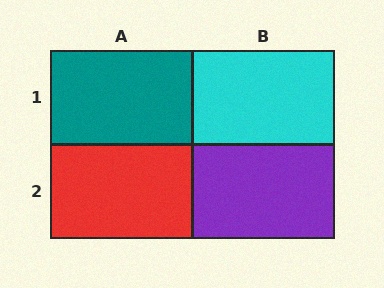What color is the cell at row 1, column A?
Teal.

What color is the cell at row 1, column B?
Cyan.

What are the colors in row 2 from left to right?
Red, purple.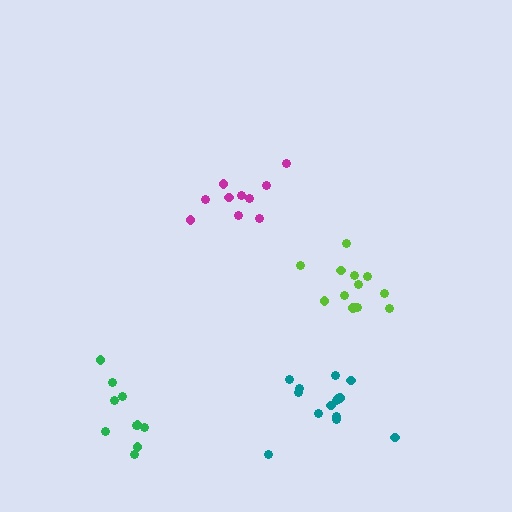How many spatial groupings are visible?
There are 4 spatial groupings.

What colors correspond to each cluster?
The clusters are colored: green, teal, magenta, lime.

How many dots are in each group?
Group 1: 10 dots, Group 2: 14 dots, Group 3: 10 dots, Group 4: 13 dots (47 total).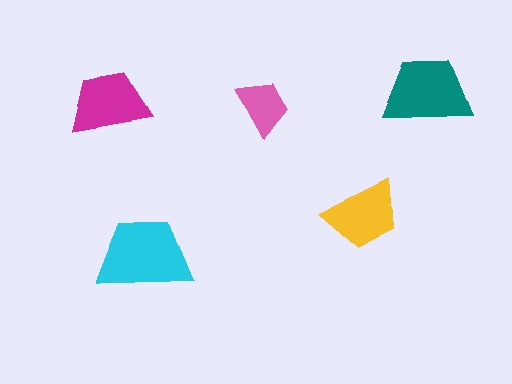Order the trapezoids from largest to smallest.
the cyan one, the teal one, the magenta one, the yellow one, the pink one.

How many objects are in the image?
There are 5 objects in the image.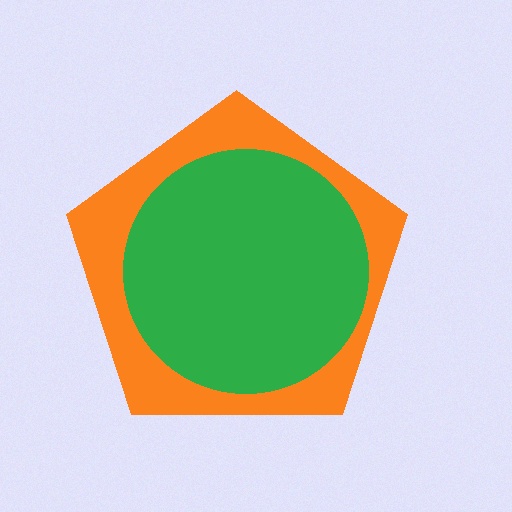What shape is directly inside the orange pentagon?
The green circle.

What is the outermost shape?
The orange pentagon.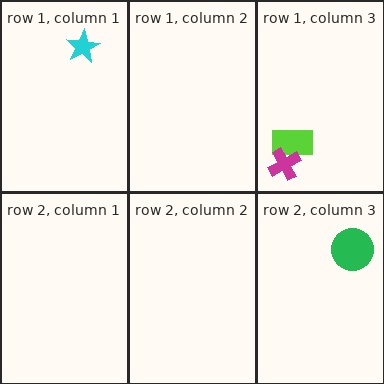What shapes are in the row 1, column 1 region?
The cyan star.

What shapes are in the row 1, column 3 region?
The lime rectangle, the magenta cross.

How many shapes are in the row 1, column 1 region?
1.